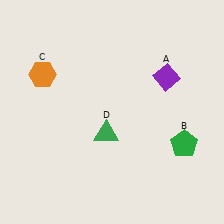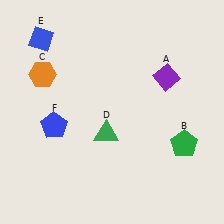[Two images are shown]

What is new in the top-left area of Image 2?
A blue diamond (E) was added in the top-left area of Image 2.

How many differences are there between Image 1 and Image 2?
There are 2 differences between the two images.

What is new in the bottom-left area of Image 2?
A blue pentagon (F) was added in the bottom-left area of Image 2.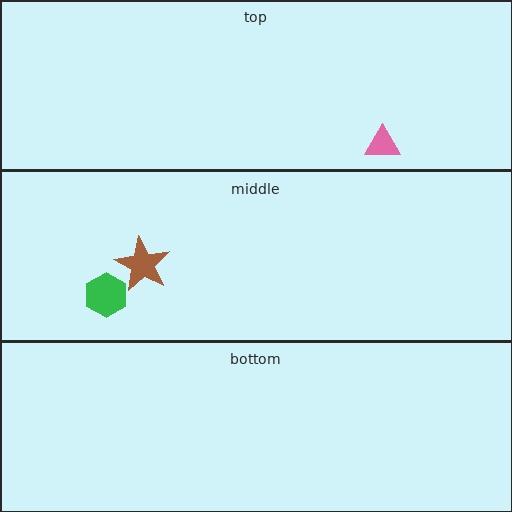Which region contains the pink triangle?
The top region.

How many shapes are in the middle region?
2.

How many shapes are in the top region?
1.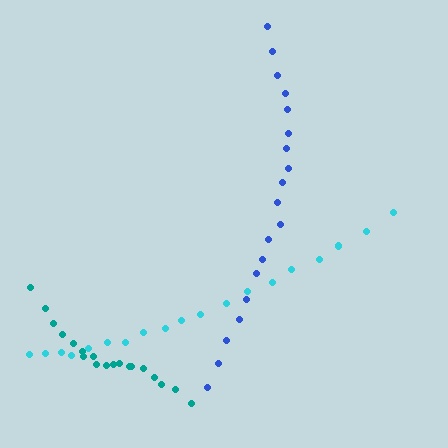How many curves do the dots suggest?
There are 3 distinct paths.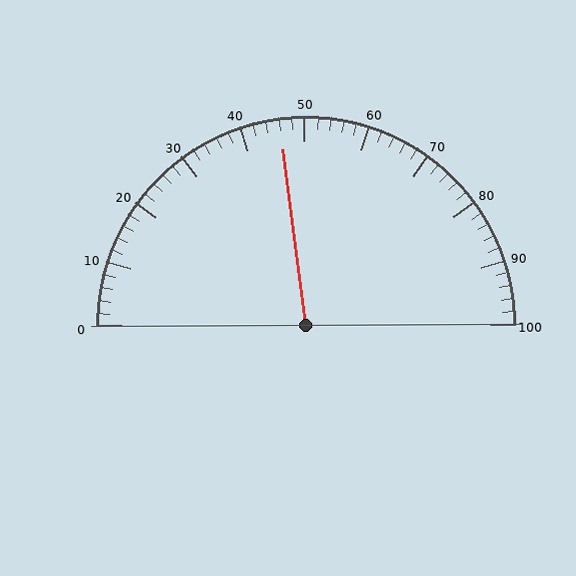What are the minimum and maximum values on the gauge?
The gauge ranges from 0 to 100.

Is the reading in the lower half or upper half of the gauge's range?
The reading is in the lower half of the range (0 to 100).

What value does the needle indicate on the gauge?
The needle indicates approximately 46.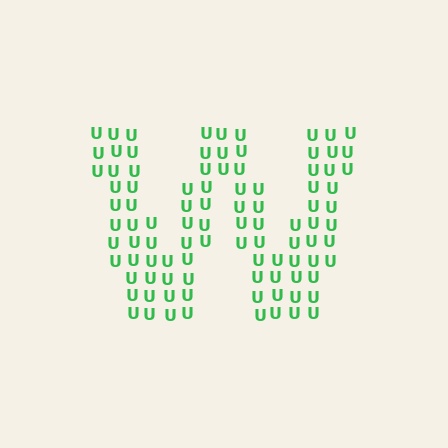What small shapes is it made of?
It is made of small letter U's.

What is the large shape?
The large shape is the letter W.